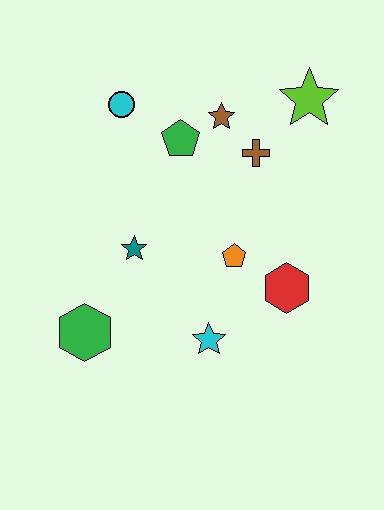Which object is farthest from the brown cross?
The green hexagon is farthest from the brown cross.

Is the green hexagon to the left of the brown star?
Yes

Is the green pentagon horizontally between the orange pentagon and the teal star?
Yes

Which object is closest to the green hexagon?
The teal star is closest to the green hexagon.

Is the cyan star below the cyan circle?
Yes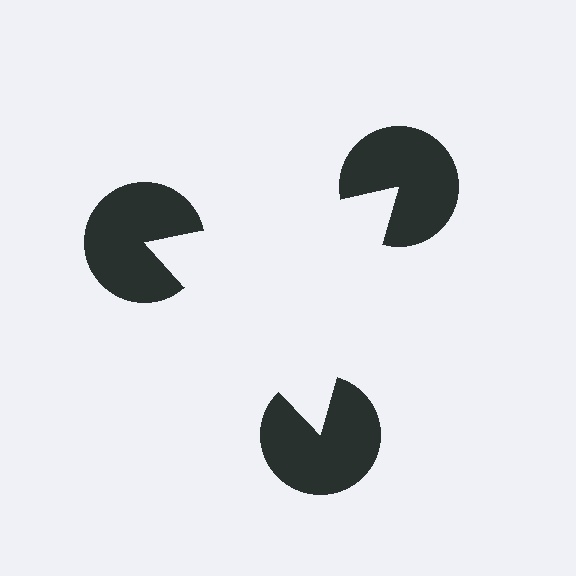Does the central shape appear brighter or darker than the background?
It typically appears slightly brighter than the background, even though no actual brightness change is drawn.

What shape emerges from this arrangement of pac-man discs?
An illusory triangle — its edges are inferred from the aligned wedge cuts in the pac-man discs, not physically drawn.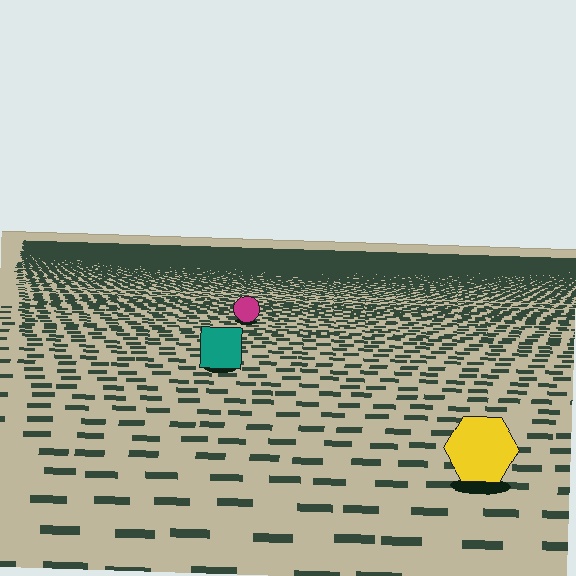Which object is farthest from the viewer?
The magenta circle is farthest from the viewer. It appears smaller and the ground texture around it is denser.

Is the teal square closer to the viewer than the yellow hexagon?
No. The yellow hexagon is closer — you can tell from the texture gradient: the ground texture is coarser near it.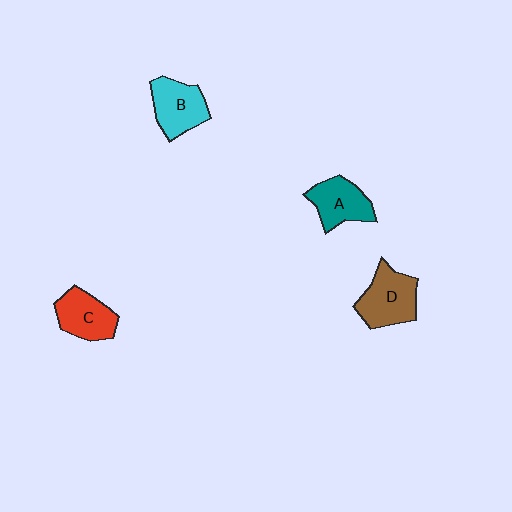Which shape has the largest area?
Shape D (brown).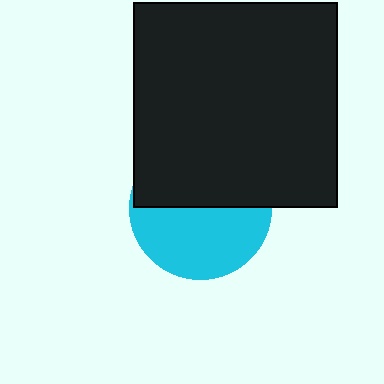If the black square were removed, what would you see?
You would see the complete cyan circle.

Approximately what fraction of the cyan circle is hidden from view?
Roughly 49% of the cyan circle is hidden behind the black square.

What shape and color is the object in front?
The object in front is a black square.